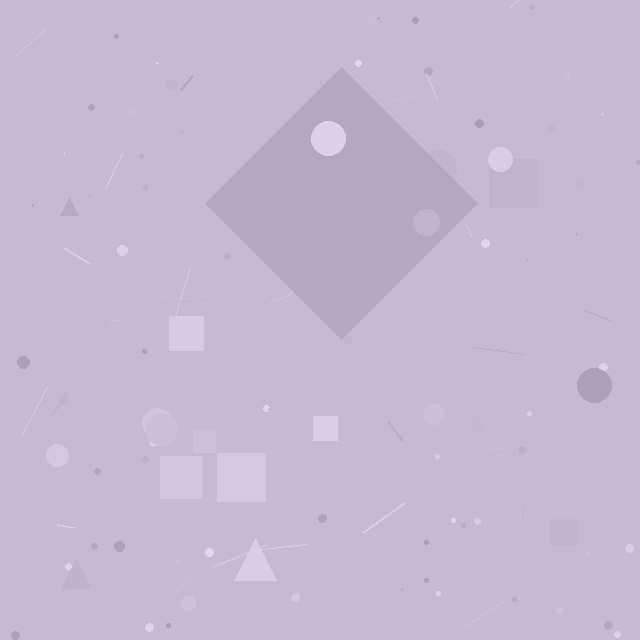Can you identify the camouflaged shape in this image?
The camouflaged shape is a diamond.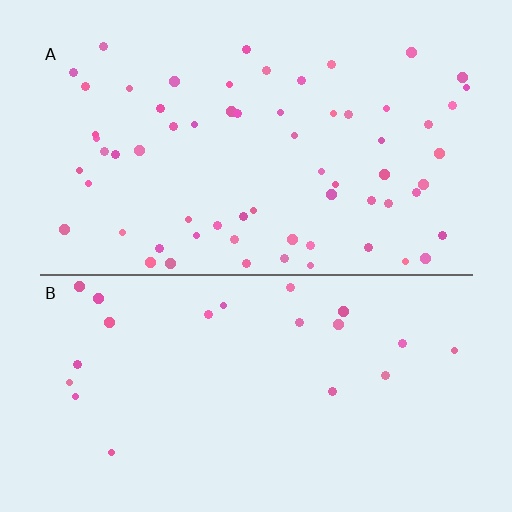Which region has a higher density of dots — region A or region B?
A (the top).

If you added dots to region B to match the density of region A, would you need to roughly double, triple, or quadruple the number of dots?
Approximately triple.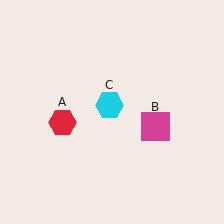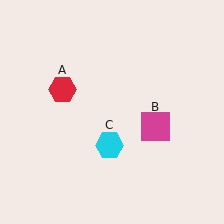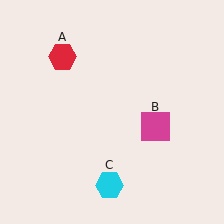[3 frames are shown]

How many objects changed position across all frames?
2 objects changed position: red hexagon (object A), cyan hexagon (object C).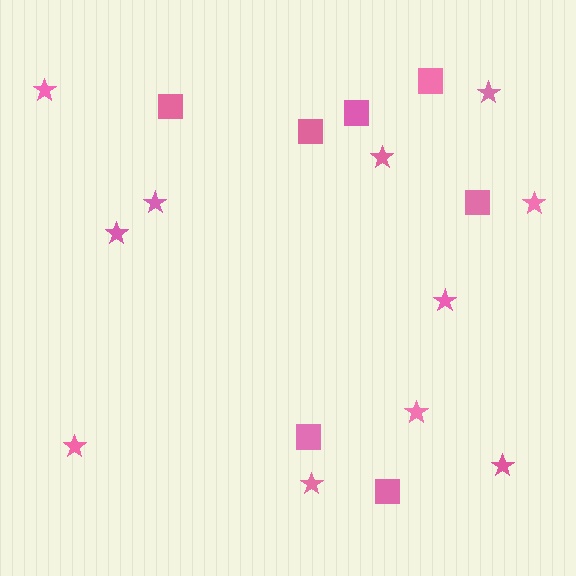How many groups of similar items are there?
There are 2 groups: one group of stars (11) and one group of squares (7).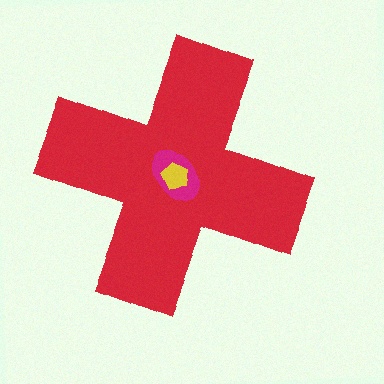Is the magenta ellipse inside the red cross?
Yes.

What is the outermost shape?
The red cross.